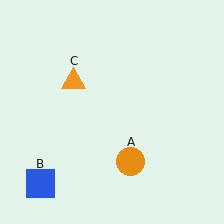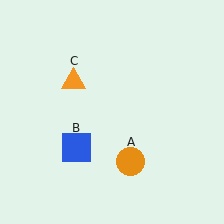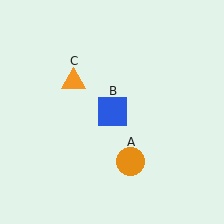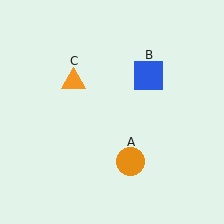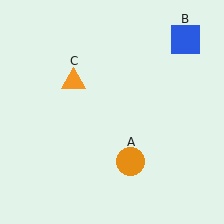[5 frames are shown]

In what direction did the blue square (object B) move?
The blue square (object B) moved up and to the right.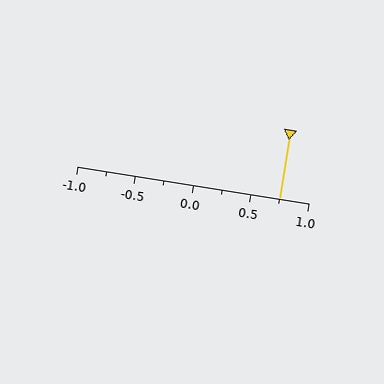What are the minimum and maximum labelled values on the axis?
The axis runs from -1.0 to 1.0.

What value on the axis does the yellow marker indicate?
The marker indicates approximately 0.75.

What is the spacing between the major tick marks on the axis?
The major ticks are spaced 0.5 apart.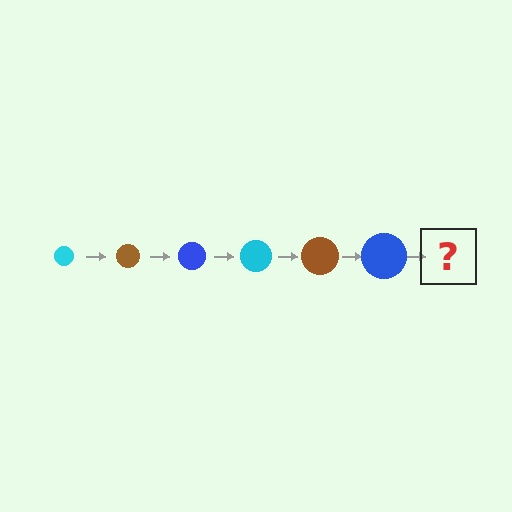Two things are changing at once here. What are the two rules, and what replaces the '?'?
The two rules are that the circle grows larger each step and the color cycles through cyan, brown, and blue. The '?' should be a cyan circle, larger than the previous one.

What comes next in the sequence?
The next element should be a cyan circle, larger than the previous one.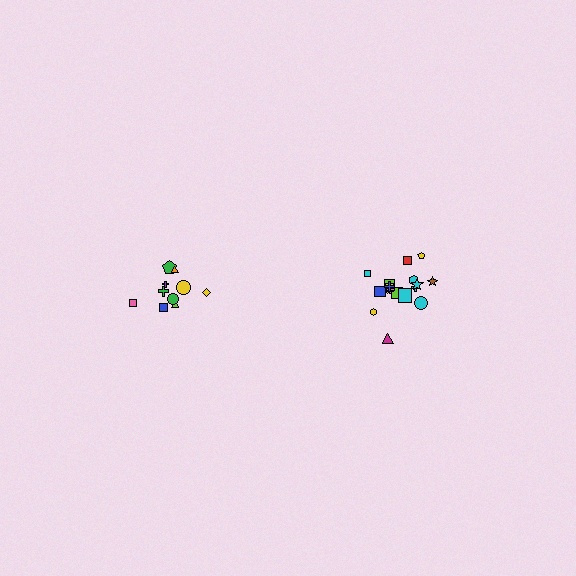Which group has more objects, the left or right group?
The right group.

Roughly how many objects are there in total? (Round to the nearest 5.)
Roughly 30 objects in total.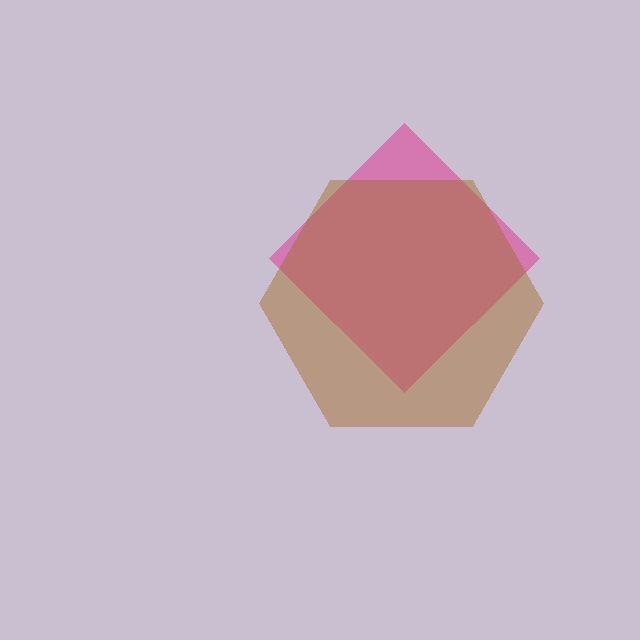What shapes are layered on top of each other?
The layered shapes are: a pink diamond, a brown hexagon.